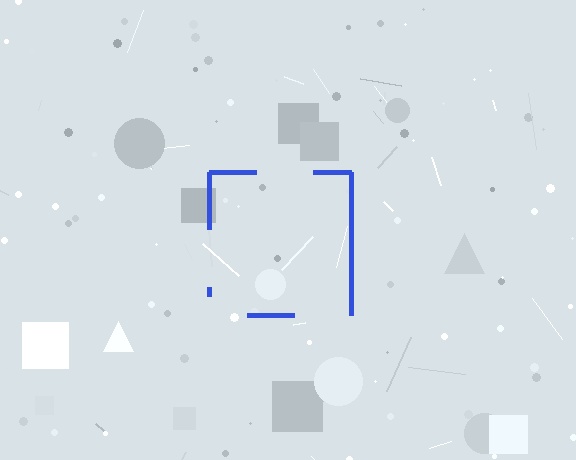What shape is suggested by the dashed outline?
The dashed outline suggests a square.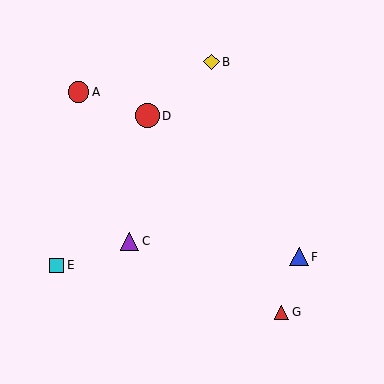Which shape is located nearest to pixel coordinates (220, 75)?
The yellow diamond (labeled B) at (211, 62) is nearest to that location.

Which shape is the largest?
The red circle (labeled D) is the largest.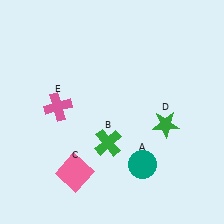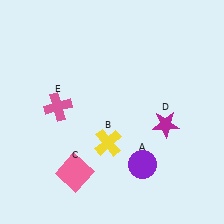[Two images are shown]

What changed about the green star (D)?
In Image 1, D is green. In Image 2, it changed to magenta.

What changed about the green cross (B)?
In Image 1, B is green. In Image 2, it changed to yellow.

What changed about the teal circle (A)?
In Image 1, A is teal. In Image 2, it changed to purple.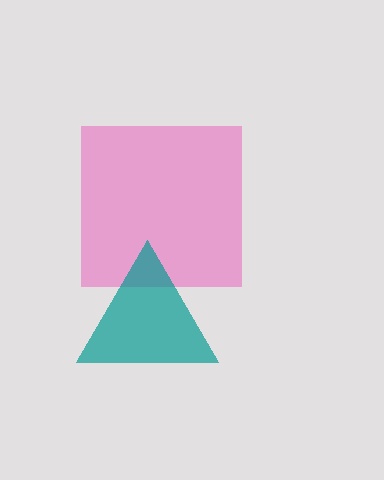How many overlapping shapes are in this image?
There are 2 overlapping shapes in the image.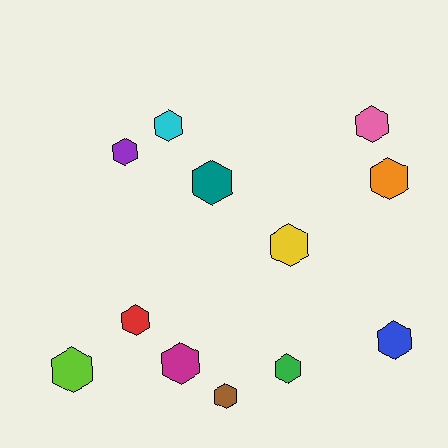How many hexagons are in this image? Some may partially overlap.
There are 12 hexagons.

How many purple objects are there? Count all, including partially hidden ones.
There is 1 purple object.